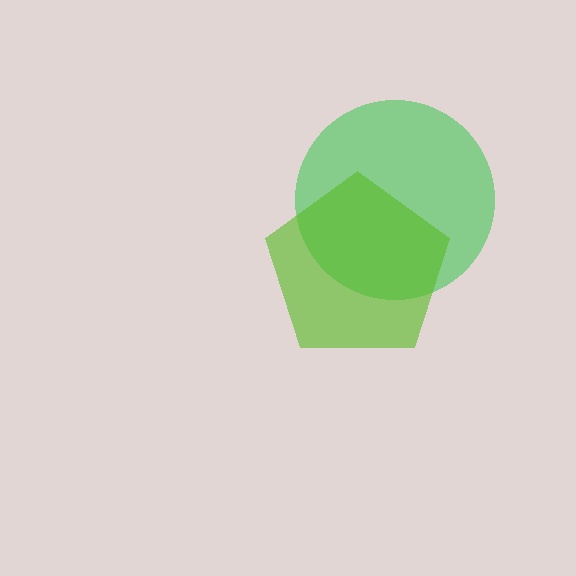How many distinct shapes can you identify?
There are 2 distinct shapes: a green circle, a lime pentagon.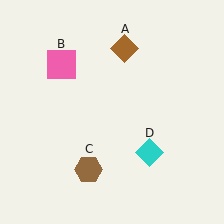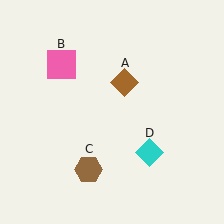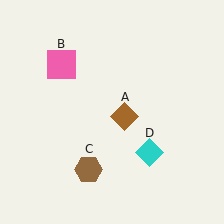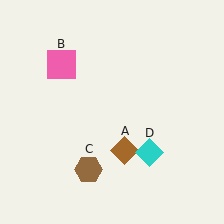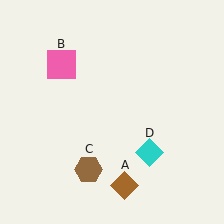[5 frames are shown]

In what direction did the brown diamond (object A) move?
The brown diamond (object A) moved down.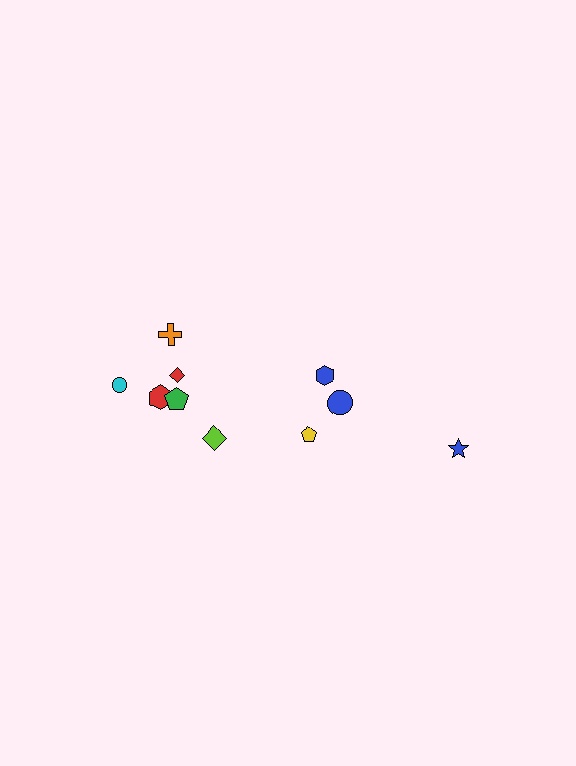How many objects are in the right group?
There are 4 objects.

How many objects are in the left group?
There are 6 objects.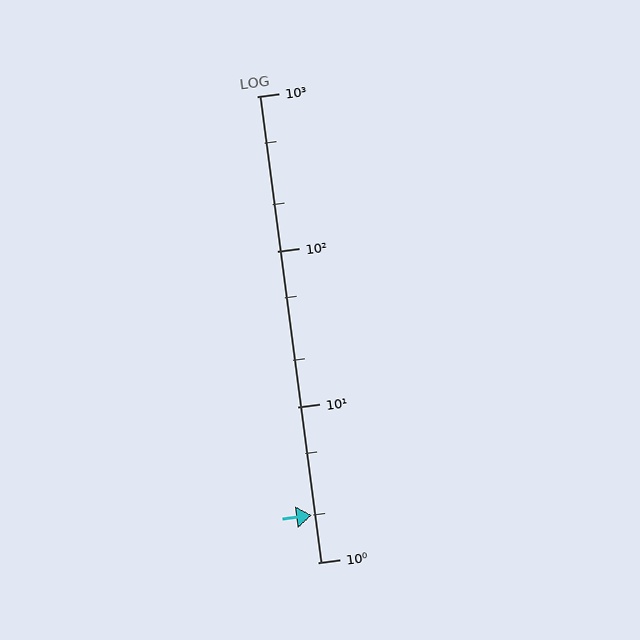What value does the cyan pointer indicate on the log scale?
The pointer indicates approximately 2.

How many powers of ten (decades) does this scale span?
The scale spans 3 decades, from 1 to 1000.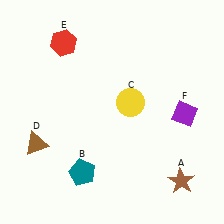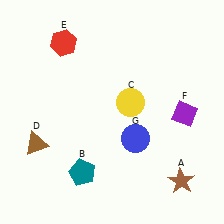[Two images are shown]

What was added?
A blue circle (G) was added in Image 2.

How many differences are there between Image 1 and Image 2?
There is 1 difference between the two images.